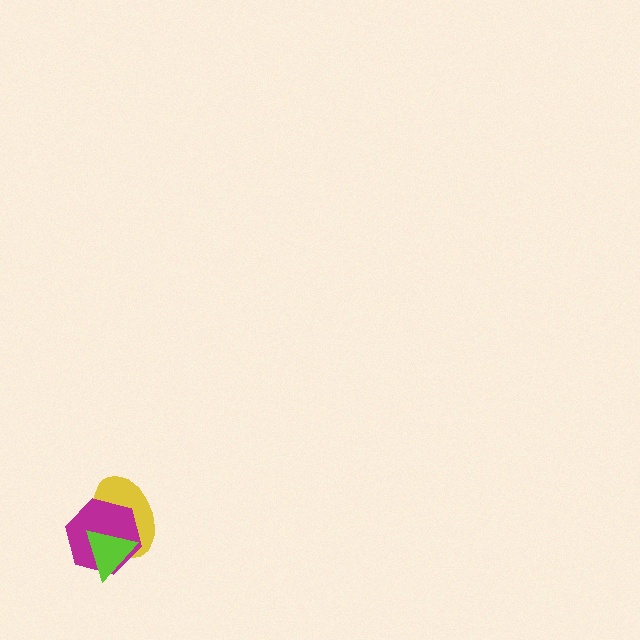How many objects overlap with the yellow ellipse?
2 objects overlap with the yellow ellipse.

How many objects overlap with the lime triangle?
2 objects overlap with the lime triangle.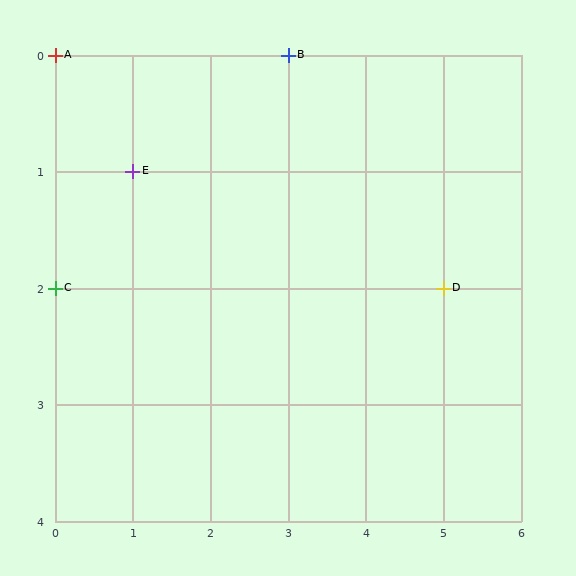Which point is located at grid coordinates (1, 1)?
Point E is at (1, 1).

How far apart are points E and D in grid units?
Points E and D are 4 columns and 1 row apart (about 4.1 grid units diagonally).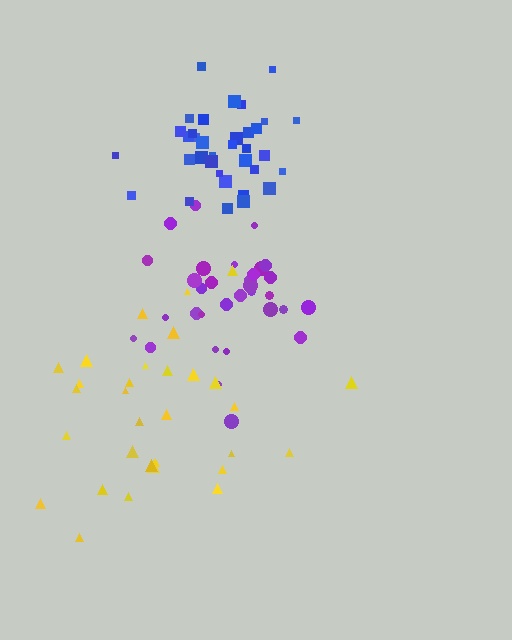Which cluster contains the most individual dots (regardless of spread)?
Blue (35).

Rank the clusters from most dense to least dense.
blue, purple, yellow.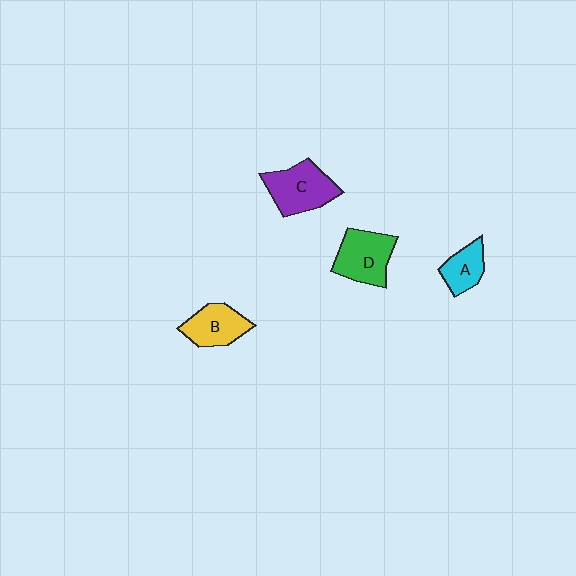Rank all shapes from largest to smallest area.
From largest to smallest: C (purple), D (green), B (yellow), A (cyan).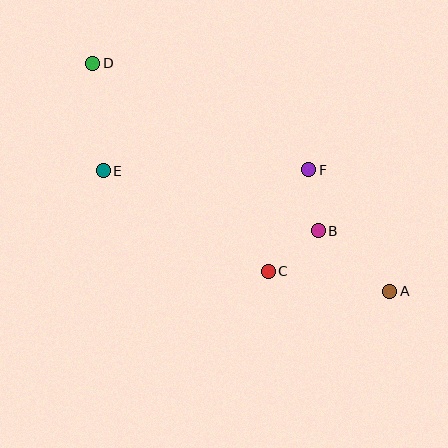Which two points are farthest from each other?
Points A and D are farthest from each other.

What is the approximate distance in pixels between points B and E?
The distance between B and E is approximately 223 pixels.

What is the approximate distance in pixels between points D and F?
The distance between D and F is approximately 240 pixels.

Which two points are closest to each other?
Points B and F are closest to each other.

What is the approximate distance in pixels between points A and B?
The distance between A and B is approximately 94 pixels.